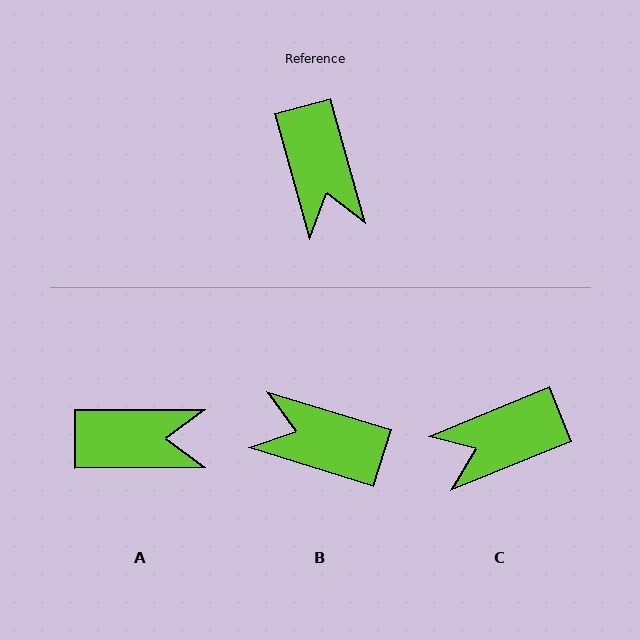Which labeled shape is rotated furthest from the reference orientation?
B, about 122 degrees away.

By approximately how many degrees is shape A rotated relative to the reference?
Approximately 75 degrees counter-clockwise.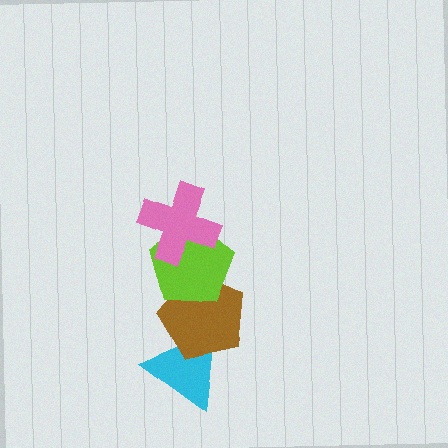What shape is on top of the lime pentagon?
The pink cross is on top of the lime pentagon.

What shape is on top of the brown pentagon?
The lime pentagon is on top of the brown pentagon.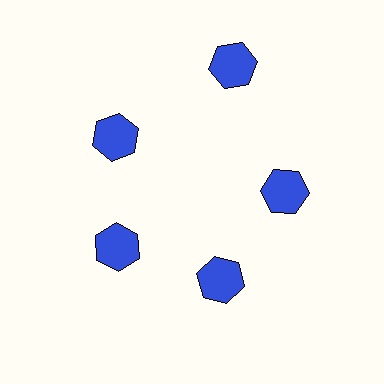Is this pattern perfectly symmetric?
No. The 5 blue hexagons are arranged in a ring, but one element near the 1 o'clock position is pushed outward from the center, breaking the 5-fold rotational symmetry.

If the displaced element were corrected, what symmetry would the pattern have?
It would have 5-fold rotational symmetry — the pattern would map onto itself every 72 degrees.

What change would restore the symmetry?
The symmetry would be restored by moving it inward, back onto the ring so that all 5 hexagons sit at equal angles and equal distance from the center.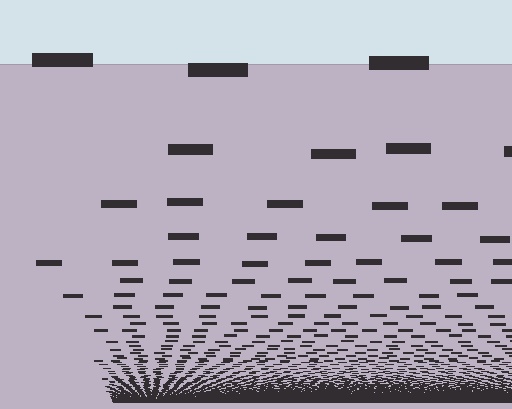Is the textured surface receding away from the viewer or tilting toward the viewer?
The surface appears to tilt toward the viewer. Texture elements get larger and sparser toward the top.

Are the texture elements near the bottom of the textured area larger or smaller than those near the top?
Smaller. The gradient is inverted — elements near the bottom are smaller and denser.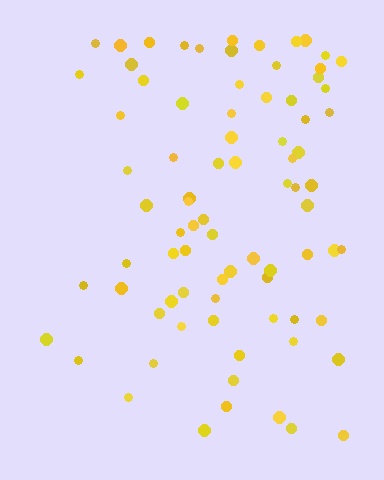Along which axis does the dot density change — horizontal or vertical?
Horizontal.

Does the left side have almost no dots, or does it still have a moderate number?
Still a moderate number, just noticeably fewer than the right.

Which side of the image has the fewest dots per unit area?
The left.